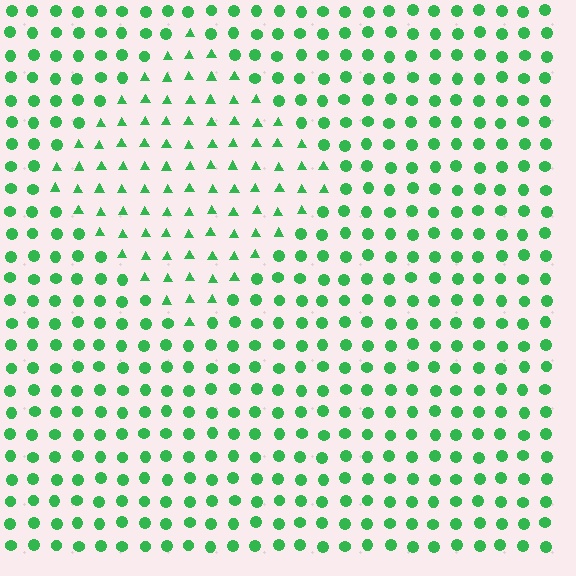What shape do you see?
I see a diamond.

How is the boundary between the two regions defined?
The boundary is defined by a change in element shape: triangles inside vs. circles outside. All elements share the same color and spacing.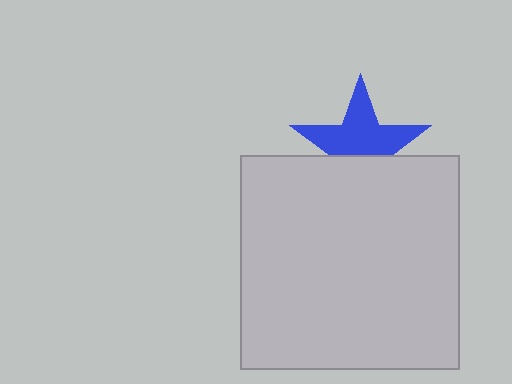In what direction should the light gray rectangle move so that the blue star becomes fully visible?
The light gray rectangle should move down. That is the shortest direction to clear the overlap and leave the blue star fully visible.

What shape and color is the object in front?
The object in front is a light gray rectangle.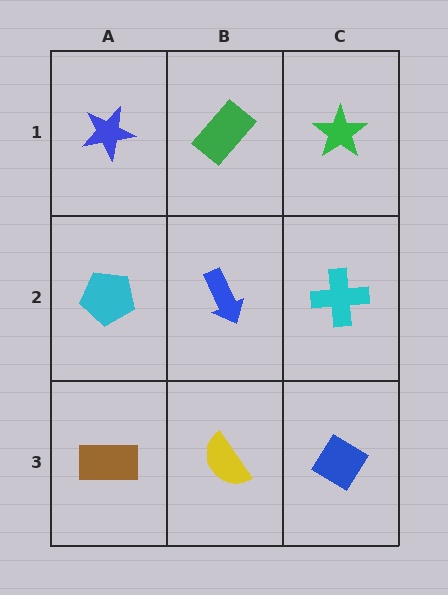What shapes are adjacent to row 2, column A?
A blue star (row 1, column A), a brown rectangle (row 3, column A), a blue arrow (row 2, column B).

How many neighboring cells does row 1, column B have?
3.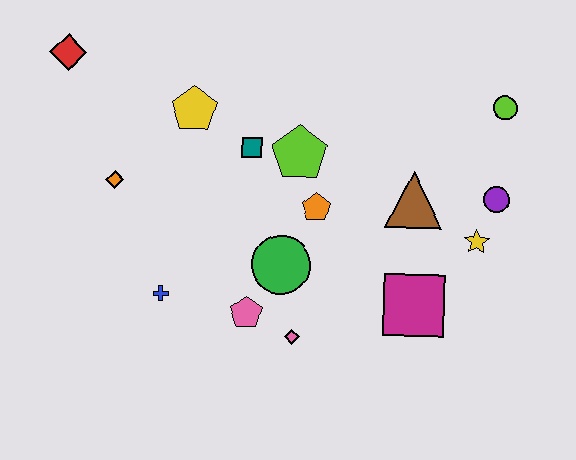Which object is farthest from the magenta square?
The red diamond is farthest from the magenta square.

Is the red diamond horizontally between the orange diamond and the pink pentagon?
No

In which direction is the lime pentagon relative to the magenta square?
The lime pentagon is above the magenta square.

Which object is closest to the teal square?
The lime pentagon is closest to the teal square.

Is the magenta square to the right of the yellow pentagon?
Yes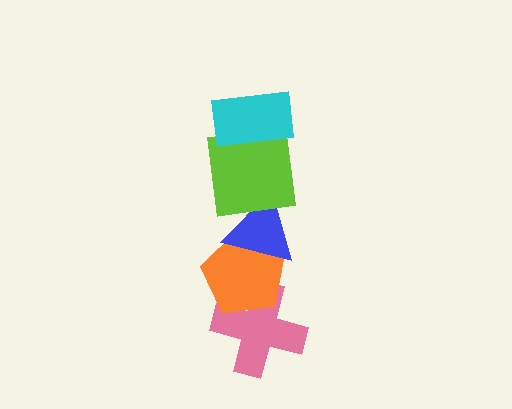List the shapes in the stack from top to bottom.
From top to bottom: the cyan rectangle, the lime square, the blue triangle, the orange pentagon, the pink cross.